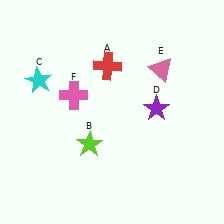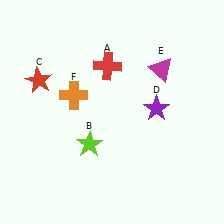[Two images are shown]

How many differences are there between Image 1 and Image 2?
There are 3 differences between the two images.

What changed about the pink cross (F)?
In Image 1, F is pink. In Image 2, it changed to orange.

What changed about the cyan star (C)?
In Image 1, C is cyan. In Image 2, it changed to red.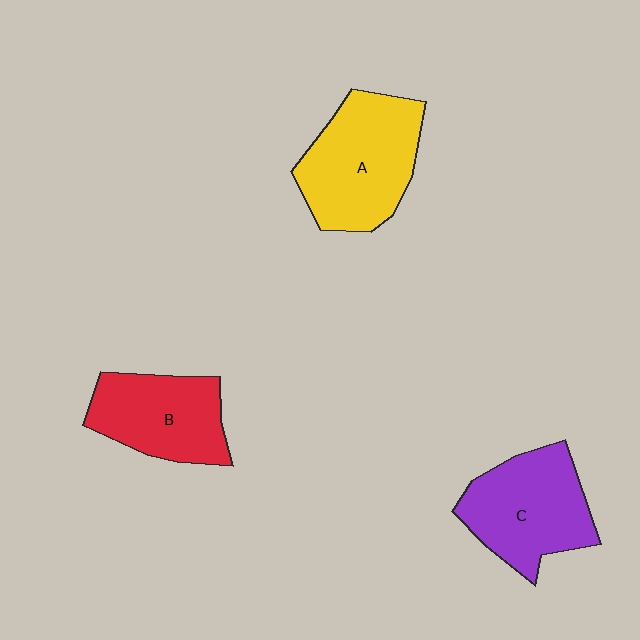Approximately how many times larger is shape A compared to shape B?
Approximately 1.3 times.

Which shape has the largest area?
Shape A (yellow).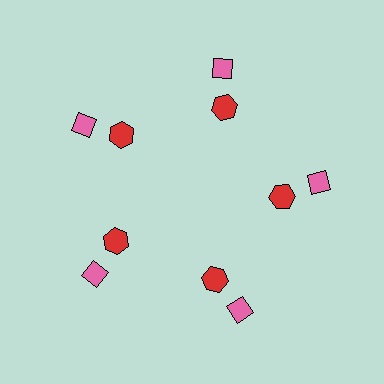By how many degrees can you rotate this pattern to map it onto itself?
The pattern maps onto itself every 72 degrees of rotation.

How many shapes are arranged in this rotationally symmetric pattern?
There are 10 shapes, arranged in 5 groups of 2.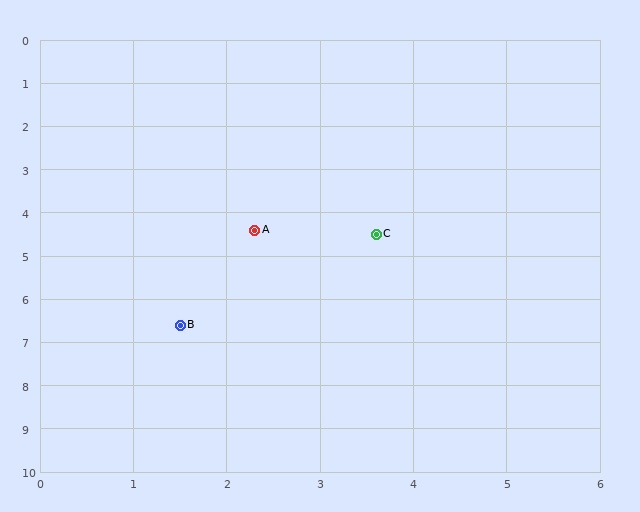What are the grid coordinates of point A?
Point A is at approximately (2.3, 4.4).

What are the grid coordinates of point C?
Point C is at approximately (3.6, 4.5).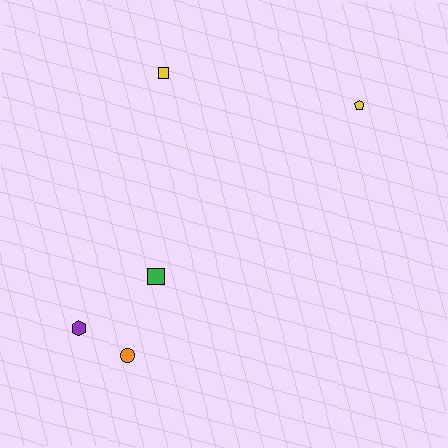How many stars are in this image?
There are no stars.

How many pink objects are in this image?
There are no pink objects.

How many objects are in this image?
There are 5 objects.